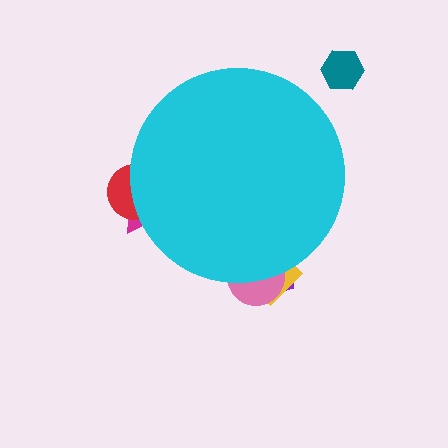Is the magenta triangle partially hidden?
Yes, the magenta triangle is partially hidden behind the cyan circle.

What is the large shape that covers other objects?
A cyan circle.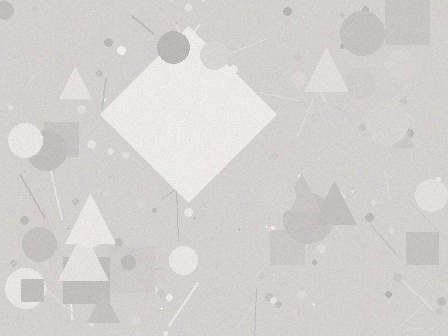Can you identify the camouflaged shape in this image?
The camouflaged shape is a diamond.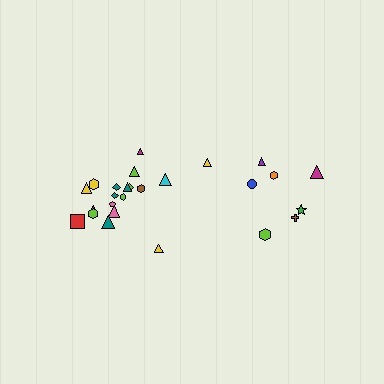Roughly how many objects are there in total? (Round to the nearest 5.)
Roughly 25 objects in total.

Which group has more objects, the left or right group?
The left group.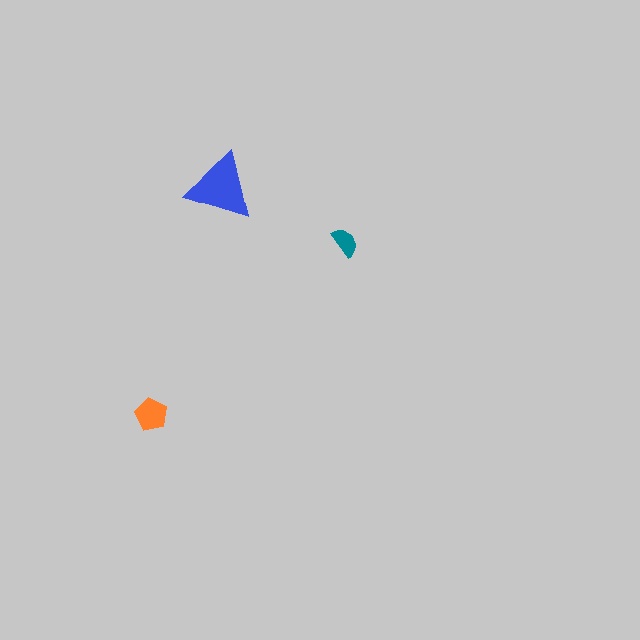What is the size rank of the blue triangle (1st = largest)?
1st.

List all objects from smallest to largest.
The teal semicircle, the orange pentagon, the blue triangle.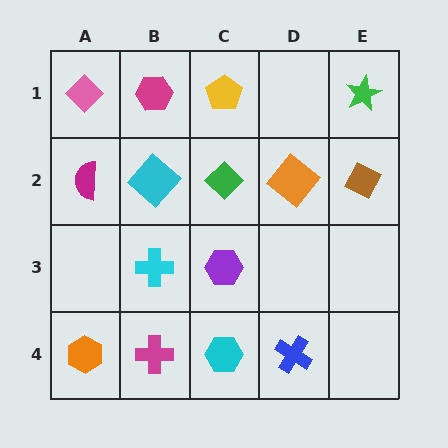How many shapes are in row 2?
5 shapes.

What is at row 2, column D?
An orange diamond.